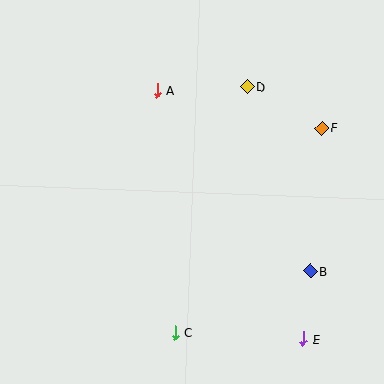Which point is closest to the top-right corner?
Point F is closest to the top-right corner.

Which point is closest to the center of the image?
Point A at (157, 90) is closest to the center.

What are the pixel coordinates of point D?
Point D is at (247, 87).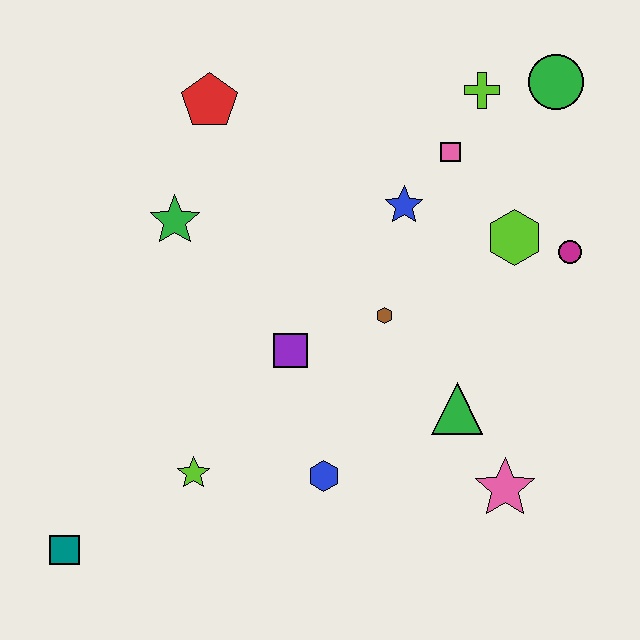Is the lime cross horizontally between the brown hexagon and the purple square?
No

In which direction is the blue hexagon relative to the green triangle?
The blue hexagon is to the left of the green triangle.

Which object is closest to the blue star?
The pink square is closest to the blue star.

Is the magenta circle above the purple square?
Yes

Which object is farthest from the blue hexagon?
The green circle is farthest from the blue hexagon.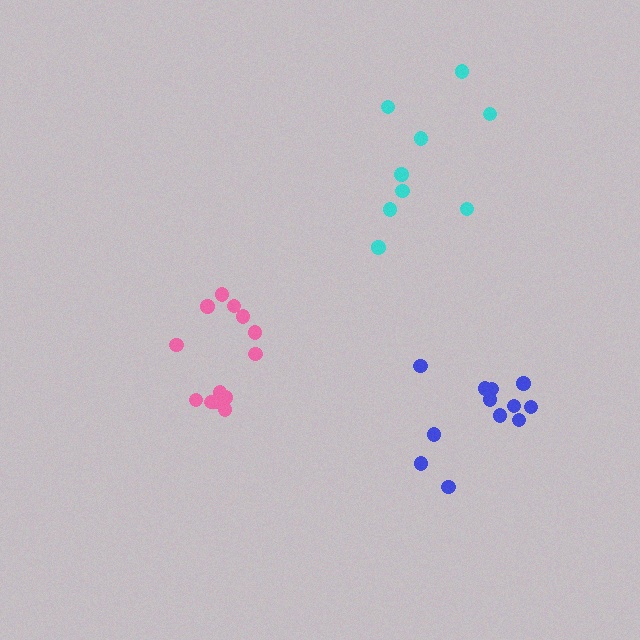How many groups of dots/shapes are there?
There are 3 groups.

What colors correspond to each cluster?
The clusters are colored: cyan, pink, blue.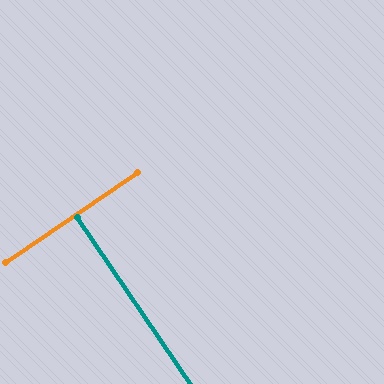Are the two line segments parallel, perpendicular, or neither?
Perpendicular — they meet at approximately 90°.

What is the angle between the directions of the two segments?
Approximately 90 degrees.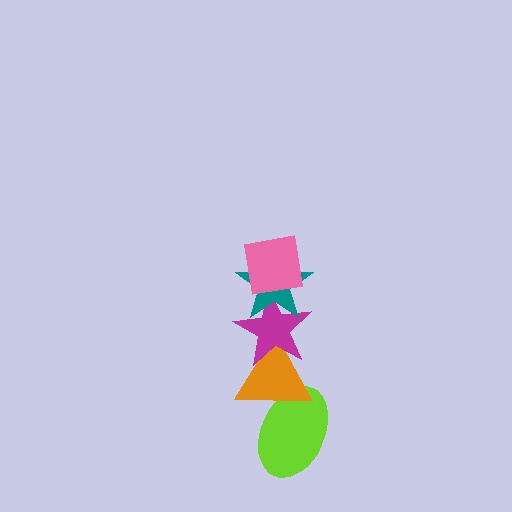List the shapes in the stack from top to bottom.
From top to bottom: the pink square, the teal star, the magenta star, the orange triangle, the lime ellipse.